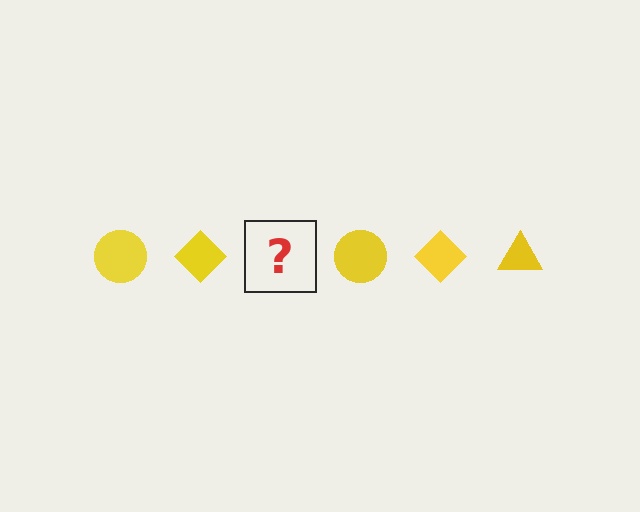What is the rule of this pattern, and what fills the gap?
The rule is that the pattern cycles through circle, diamond, triangle shapes in yellow. The gap should be filled with a yellow triangle.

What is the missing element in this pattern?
The missing element is a yellow triangle.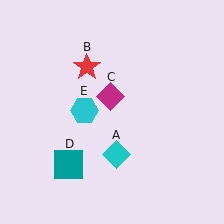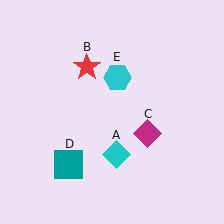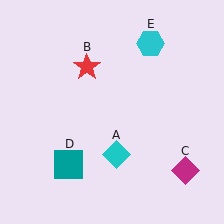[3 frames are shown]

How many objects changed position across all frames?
2 objects changed position: magenta diamond (object C), cyan hexagon (object E).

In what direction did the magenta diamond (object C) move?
The magenta diamond (object C) moved down and to the right.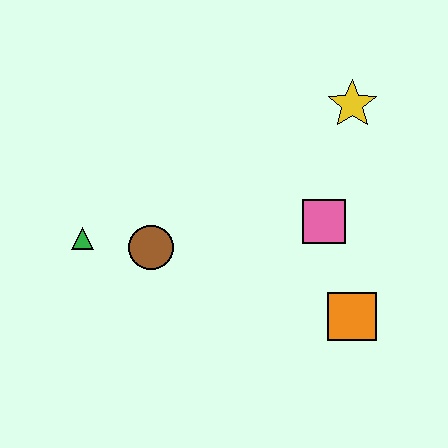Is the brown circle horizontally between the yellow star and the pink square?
No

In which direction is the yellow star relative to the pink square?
The yellow star is above the pink square.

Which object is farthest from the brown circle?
The yellow star is farthest from the brown circle.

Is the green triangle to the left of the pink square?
Yes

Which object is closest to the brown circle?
The green triangle is closest to the brown circle.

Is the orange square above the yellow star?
No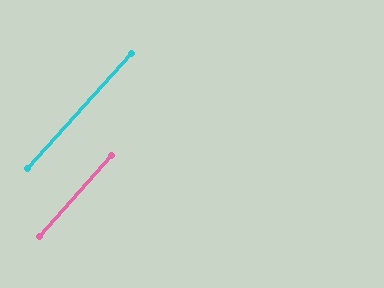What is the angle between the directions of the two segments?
Approximately 0 degrees.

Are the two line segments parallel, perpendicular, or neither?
Parallel — their directions differ by only 0.2°.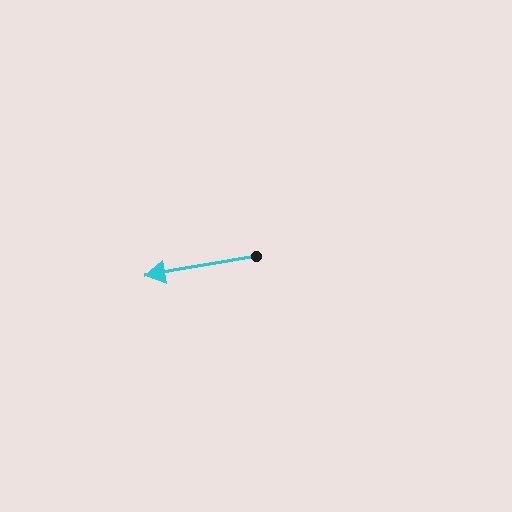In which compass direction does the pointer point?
West.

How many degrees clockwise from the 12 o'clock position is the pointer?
Approximately 260 degrees.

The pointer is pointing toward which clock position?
Roughly 9 o'clock.